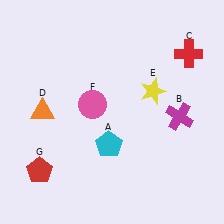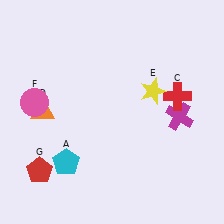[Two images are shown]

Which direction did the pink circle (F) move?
The pink circle (F) moved left.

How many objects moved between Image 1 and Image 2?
3 objects moved between the two images.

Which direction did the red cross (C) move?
The red cross (C) moved down.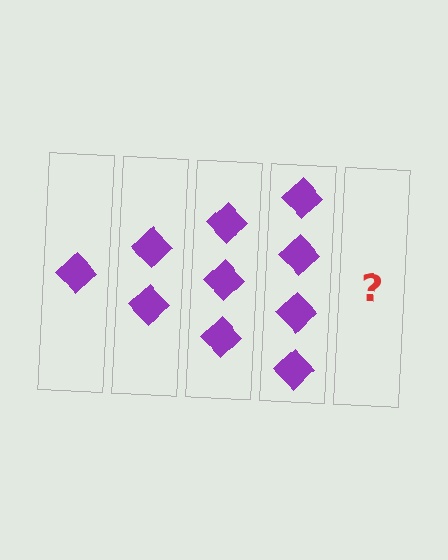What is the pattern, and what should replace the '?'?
The pattern is that each step adds one more diamond. The '?' should be 5 diamonds.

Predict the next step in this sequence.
The next step is 5 diamonds.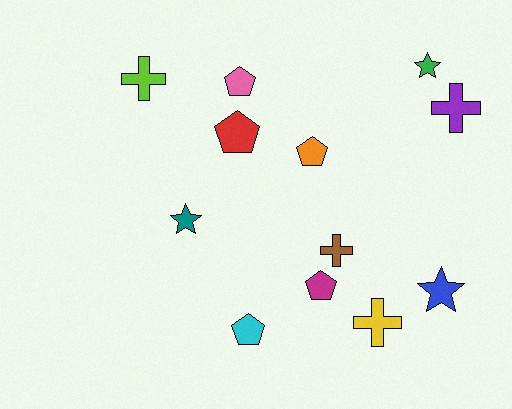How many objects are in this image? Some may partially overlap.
There are 12 objects.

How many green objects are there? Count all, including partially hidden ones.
There is 1 green object.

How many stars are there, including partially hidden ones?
There are 3 stars.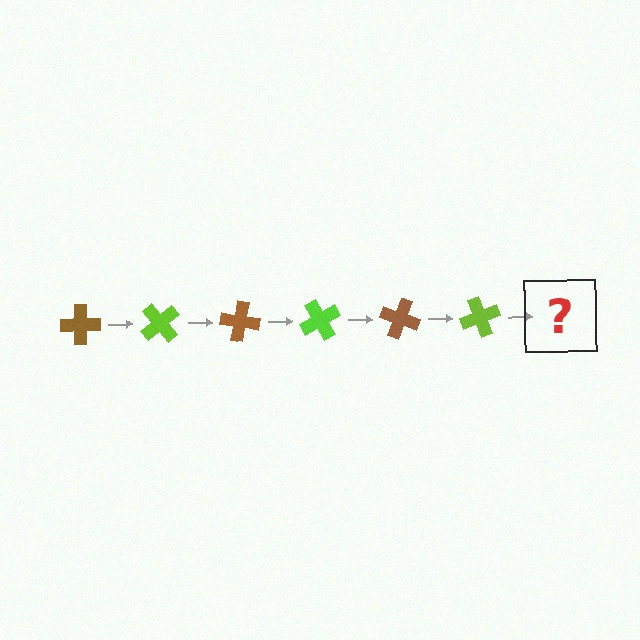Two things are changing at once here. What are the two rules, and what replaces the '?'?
The two rules are that it rotates 50 degrees each step and the color cycles through brown and lime. The '?' should be a brown cross, rotated 300 degrees from the start.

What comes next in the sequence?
The next element should be a brown cross, rotated 300 degrees from the start.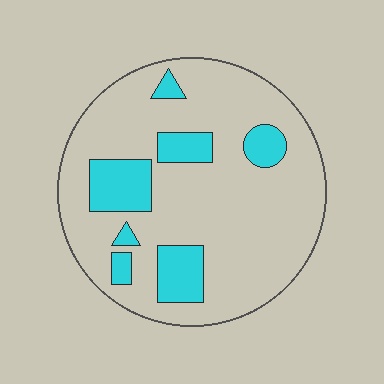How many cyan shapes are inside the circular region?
7.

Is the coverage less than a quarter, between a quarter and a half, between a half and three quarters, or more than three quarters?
Less than a quarter.